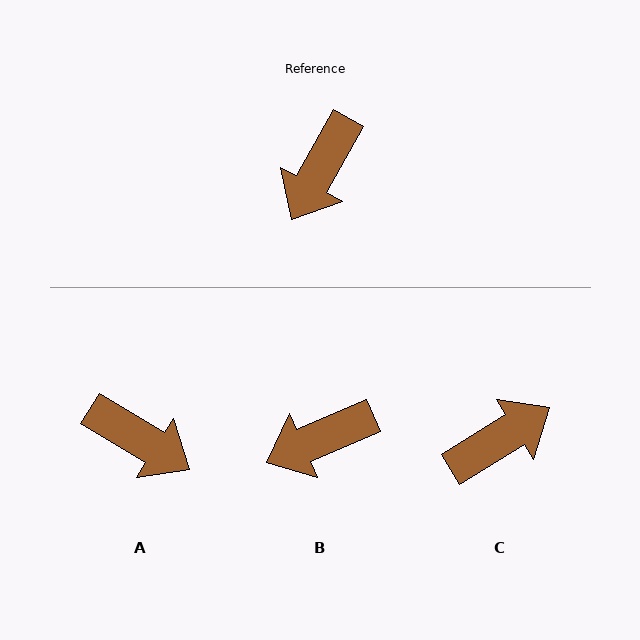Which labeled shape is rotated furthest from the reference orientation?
C, about 151 degrees away.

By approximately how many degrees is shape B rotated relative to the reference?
Approximately 37 degrees clockwise.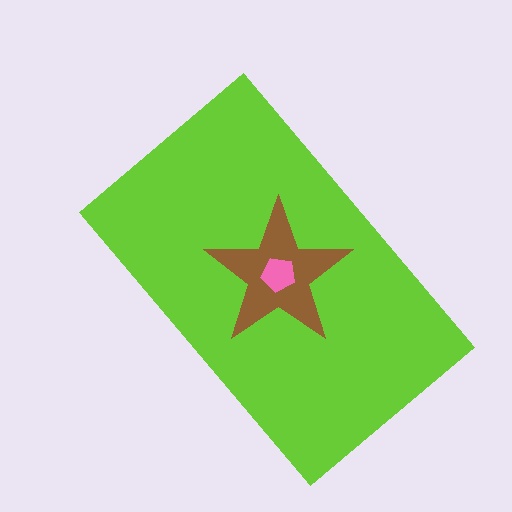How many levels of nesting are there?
3.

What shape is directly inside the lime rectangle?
The brown star.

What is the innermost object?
The pink pentagon.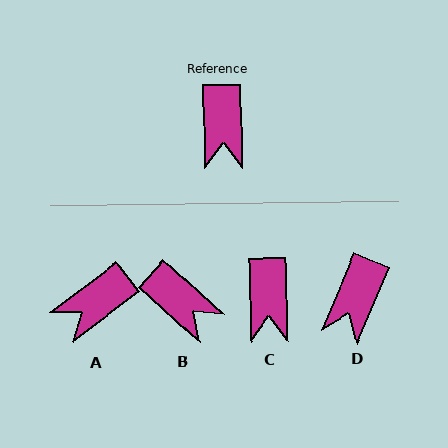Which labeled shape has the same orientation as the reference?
C.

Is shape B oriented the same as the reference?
No, it is off by about 47 degrees.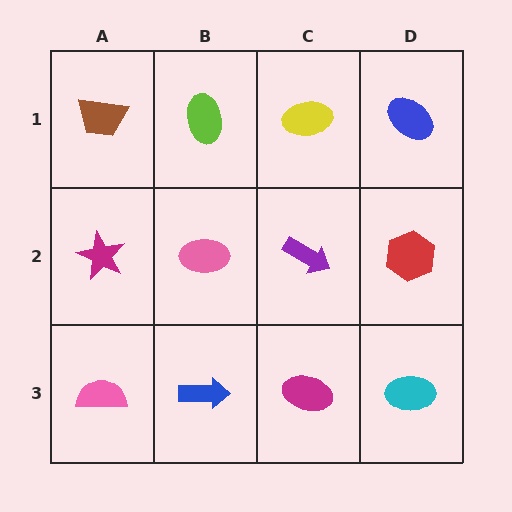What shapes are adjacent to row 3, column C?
A purple arrow (row 2, column C), a blue arrow (row 3, column B), a cyan ellipse (row 3, column D).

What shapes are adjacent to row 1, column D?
A red hexagon (row 2, column D), a yellow ellipse (row 1, column C).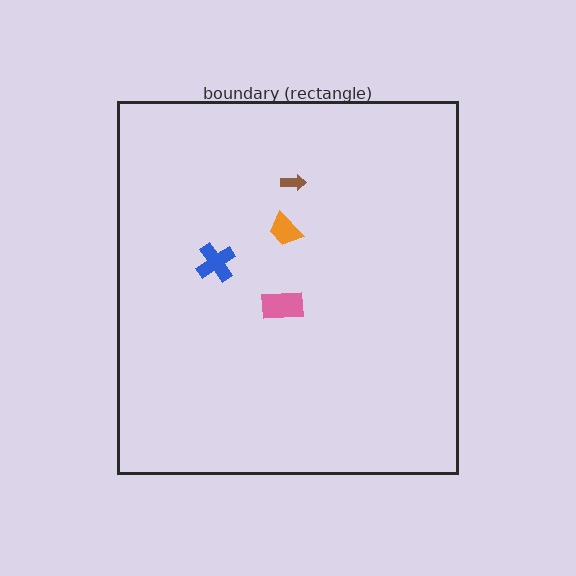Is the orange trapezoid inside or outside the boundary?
Inside.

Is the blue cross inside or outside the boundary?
Inside.